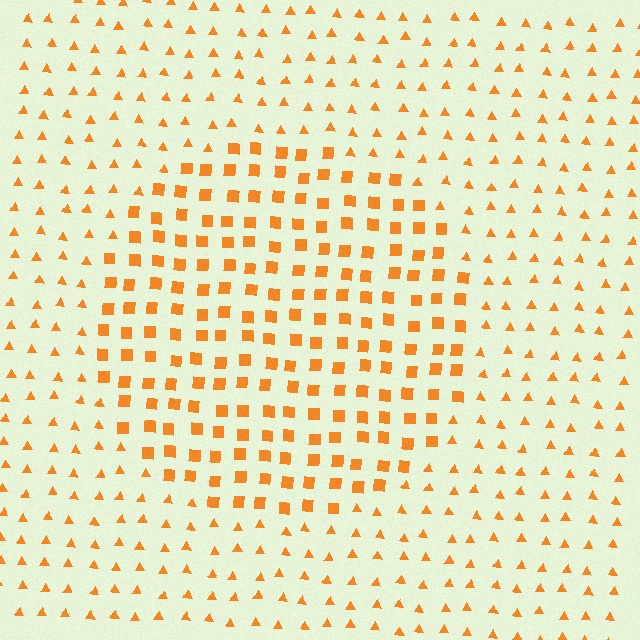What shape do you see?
I see a circle.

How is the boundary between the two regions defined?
The boundary is defined by a change in element shape: squares inside vs. triangles outside. All elements share the same color and spacing.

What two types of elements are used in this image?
The image uses squares inside the circle region and triangles outside it.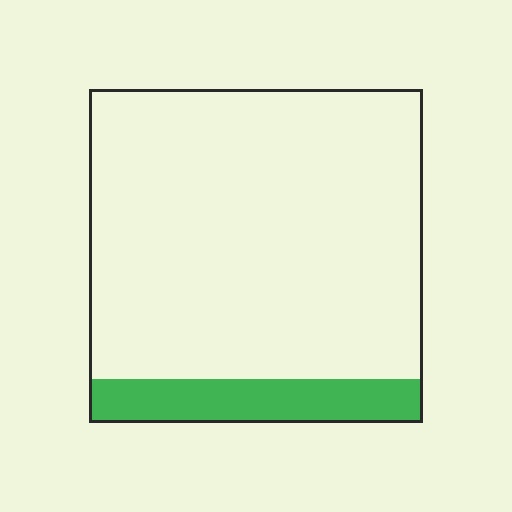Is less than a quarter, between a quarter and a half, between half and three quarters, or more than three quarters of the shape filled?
Less than a quarter.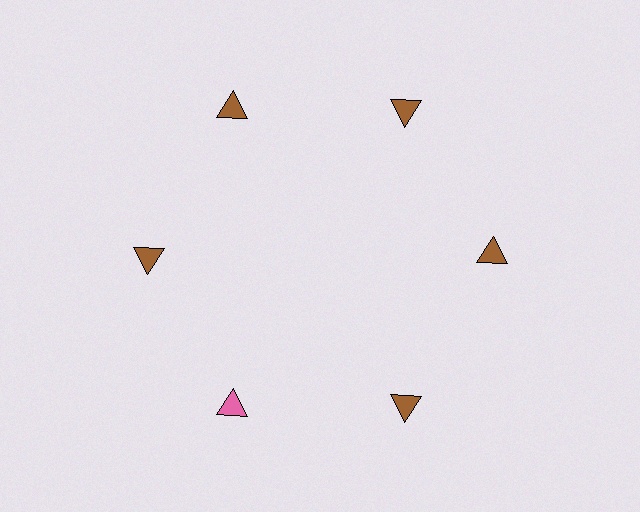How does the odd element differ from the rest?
It has a different color: pink instead of brown.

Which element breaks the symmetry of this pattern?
The pink triangle at roughly the 7 o'clock position breaks the symmetry. All other shapes are brown triangles.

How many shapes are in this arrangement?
There are 6 shapes arranged in a ring pattern.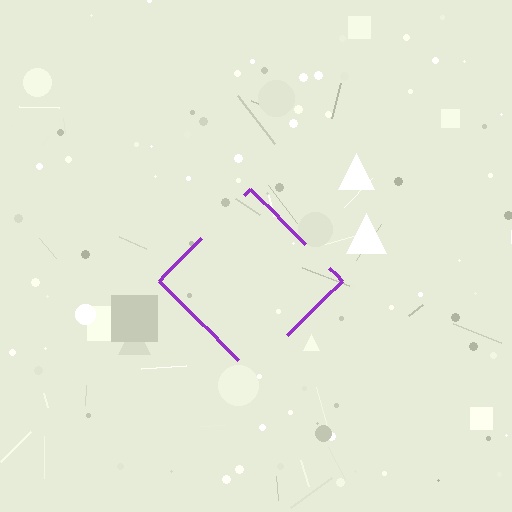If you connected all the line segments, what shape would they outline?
They would outline a diamond.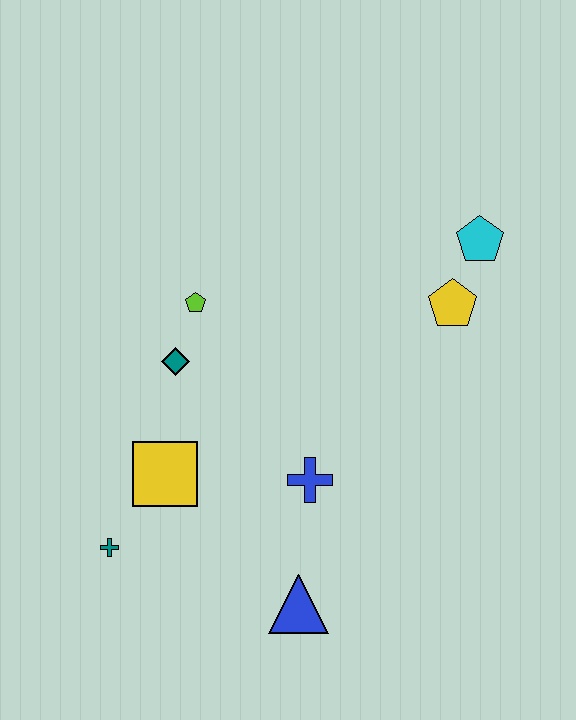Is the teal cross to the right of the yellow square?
No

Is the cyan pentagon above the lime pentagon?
Yes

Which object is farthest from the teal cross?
The cyan pentagon is farthest from the teal cross.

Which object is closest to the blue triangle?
The blue cross is closest to the blue triangle.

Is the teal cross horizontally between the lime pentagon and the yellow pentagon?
No